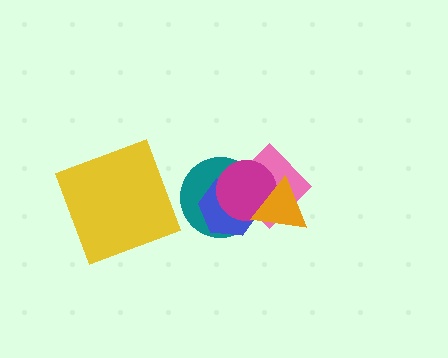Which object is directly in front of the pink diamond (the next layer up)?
The magenta circle is directly in front of the pink diamond.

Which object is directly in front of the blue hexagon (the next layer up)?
The pink diamond is directly in front of the blue hexagon.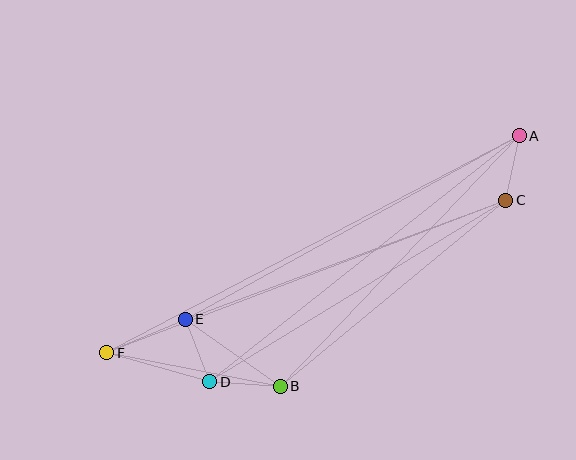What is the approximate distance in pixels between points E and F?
The distance between E and F is approximately 85 pixels.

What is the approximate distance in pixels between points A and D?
The distance between A and D is approximately 395 pixels.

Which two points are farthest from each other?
Points A and F are farthest from each other.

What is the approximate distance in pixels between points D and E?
The distance between D and E is approximately 67 pixels.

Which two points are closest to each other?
Points A and C are closest to each other.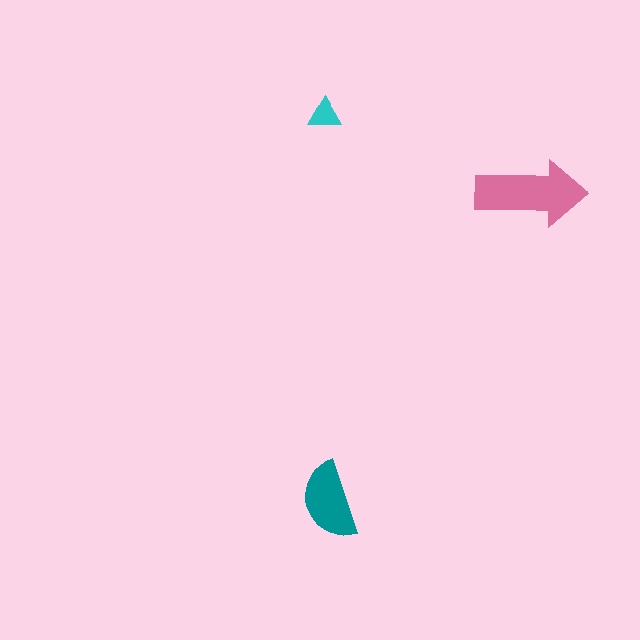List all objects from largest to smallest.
The pink arrow, the teal semicircle, the cyan triangle.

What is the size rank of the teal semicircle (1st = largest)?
2nd.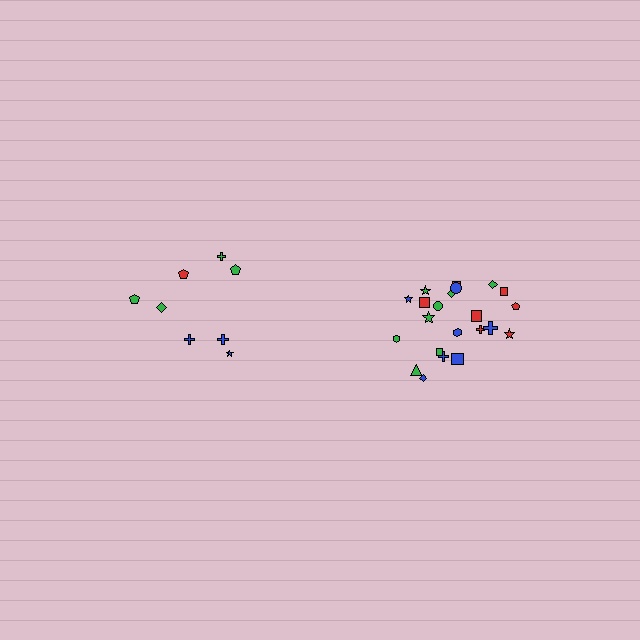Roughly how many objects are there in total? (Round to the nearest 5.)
Roughly 30 objects in total.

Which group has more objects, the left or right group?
The right group.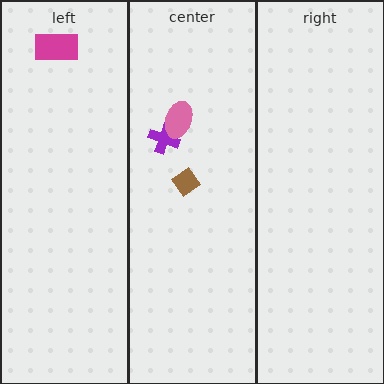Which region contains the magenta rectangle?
The left region.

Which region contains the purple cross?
The center region.